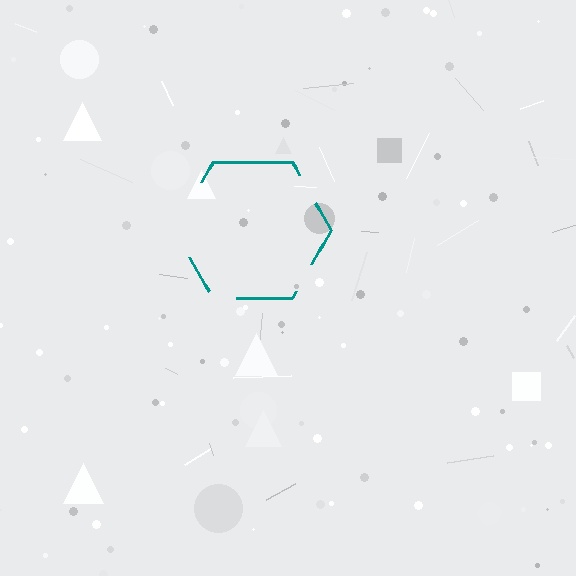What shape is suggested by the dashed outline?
The dashed outline suggests a hexagon.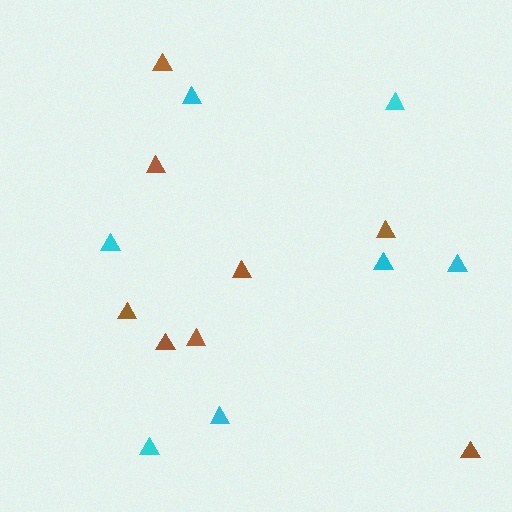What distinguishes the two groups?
There are 2 groups: one group of cyan triangles (7) and one group of brown triangles (8).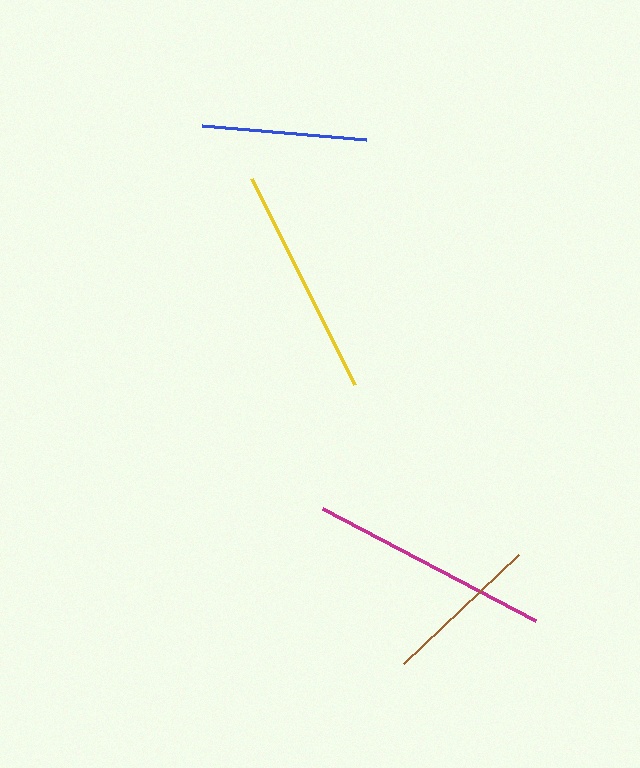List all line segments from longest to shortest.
From longest to shortest: magenta, yellow, blue, brown.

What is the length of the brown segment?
The brown segment is approximately 158 pixels long.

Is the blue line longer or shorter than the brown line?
The blue line is longer than the brown line.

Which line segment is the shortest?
The brown line is the shortest at approximately 158 pixels.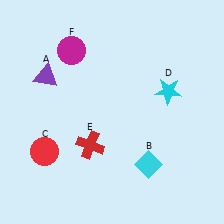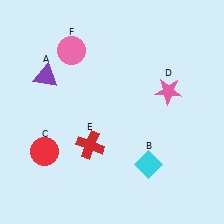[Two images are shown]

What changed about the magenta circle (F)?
In Image 1, F is magenta. In Image 2, it changed to pink.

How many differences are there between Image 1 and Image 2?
There are 2 differences between the two images.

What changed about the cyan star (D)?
In Image 1, D is cyan. In Image 2, it changed to pink.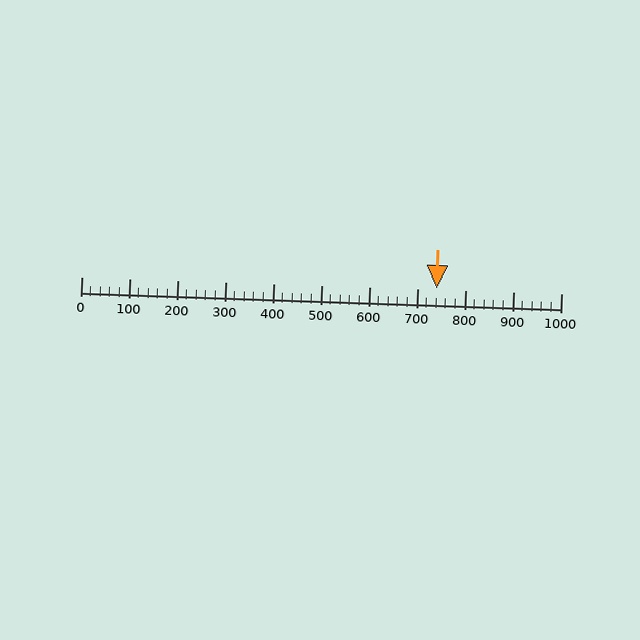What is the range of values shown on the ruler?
The ruler shows values from 0 to 1000.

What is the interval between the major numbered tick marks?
The major tick marks are spaced 100 units apart.